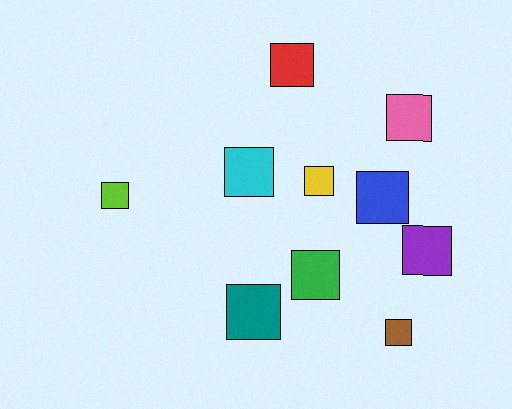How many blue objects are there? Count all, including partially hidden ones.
There is 1 blue object.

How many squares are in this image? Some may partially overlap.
There are 10 squares.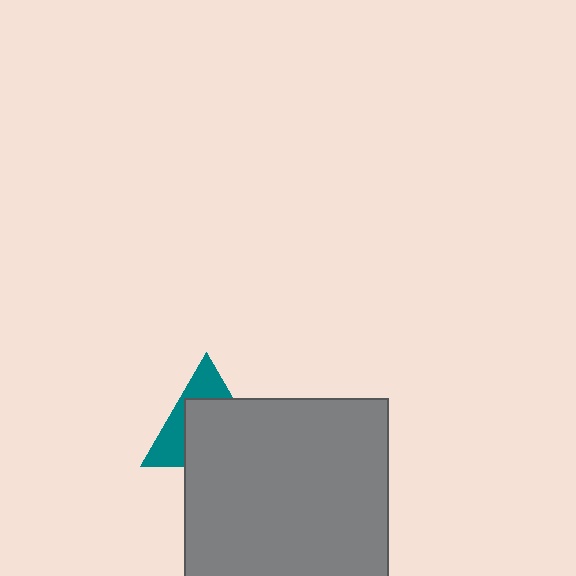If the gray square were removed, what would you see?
You would see the complete teal triangle.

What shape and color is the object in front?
The object in front is a gray square.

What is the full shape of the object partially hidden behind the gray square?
The partially hidden object is a teal triangle.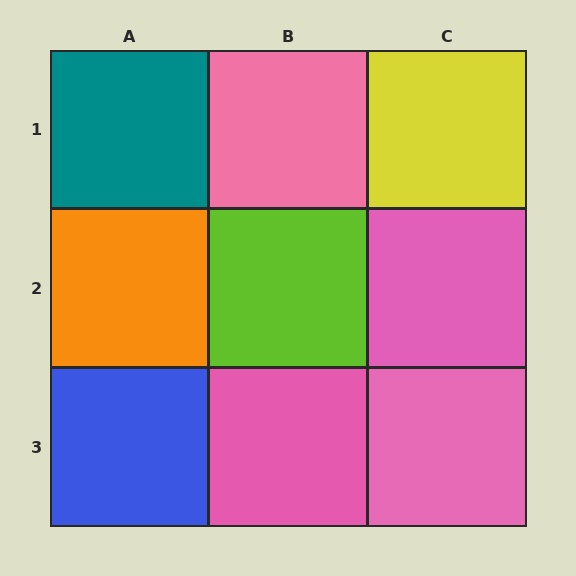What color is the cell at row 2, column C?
Pink.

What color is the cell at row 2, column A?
Orange.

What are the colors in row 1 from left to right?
Teal, pink, yellow.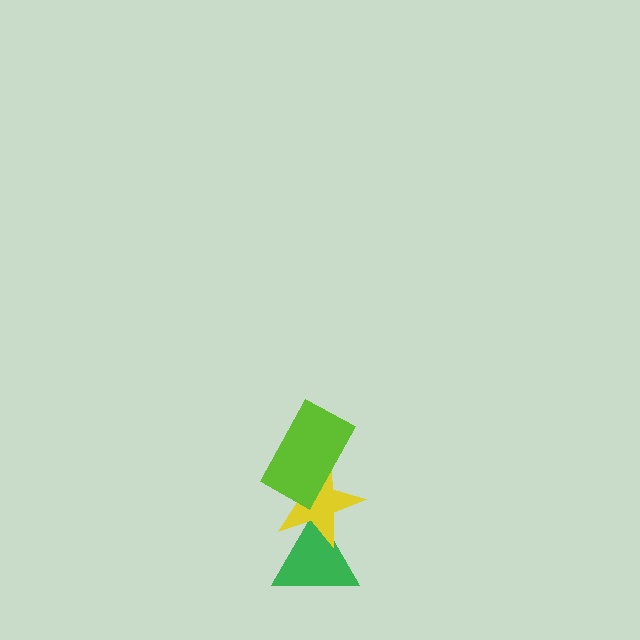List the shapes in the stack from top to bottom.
From top to bottom: the lime rectangle, the yellow star, the green triangle.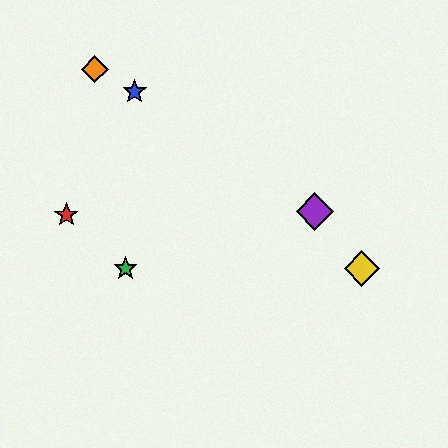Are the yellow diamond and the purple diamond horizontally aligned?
No, the yellow diamond is at y≈269 and the purple diamond is at y≈212.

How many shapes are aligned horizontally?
2 shapes (the green star, the yellow diamond) are aligned horizontally.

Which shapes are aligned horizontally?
The green star, the yellow diamond are aligned horizontally.